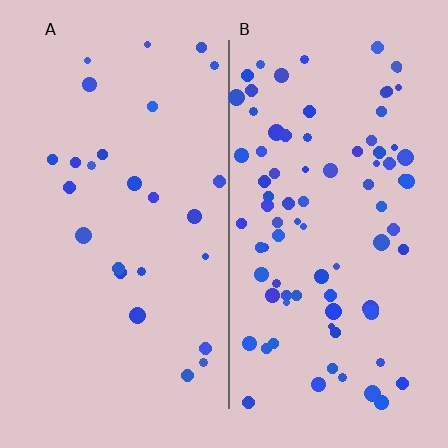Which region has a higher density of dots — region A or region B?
B (the right).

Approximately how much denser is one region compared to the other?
Approximately 3.3× — region B over region A.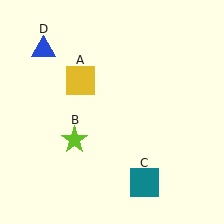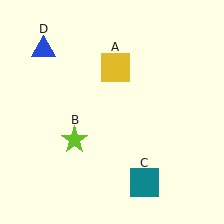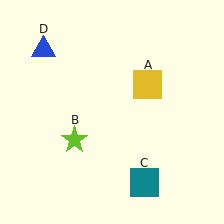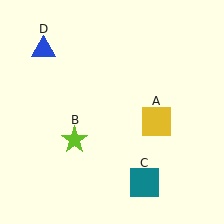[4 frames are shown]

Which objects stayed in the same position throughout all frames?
Lime star (object B) and teal square (object C) and blue triangle (object D) remained stationary.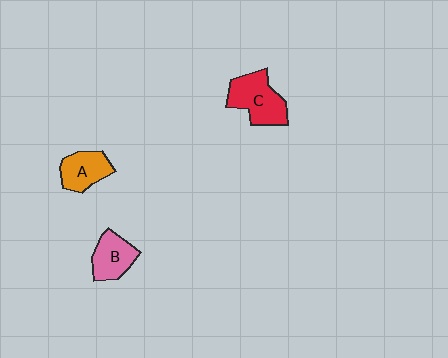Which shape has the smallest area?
Shape A (orange).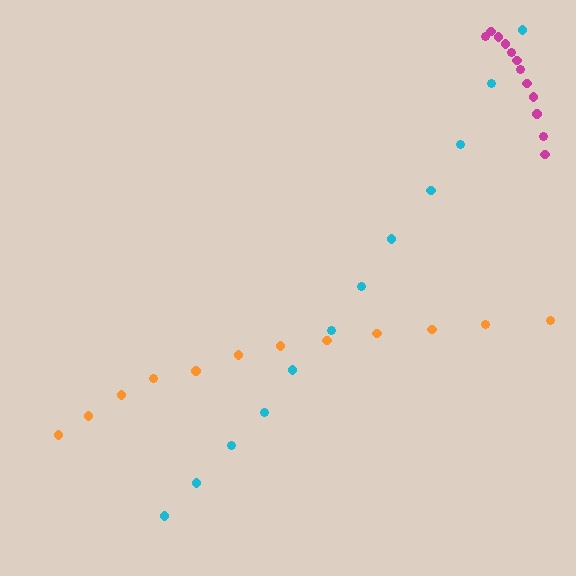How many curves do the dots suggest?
There are 3 distinct paths.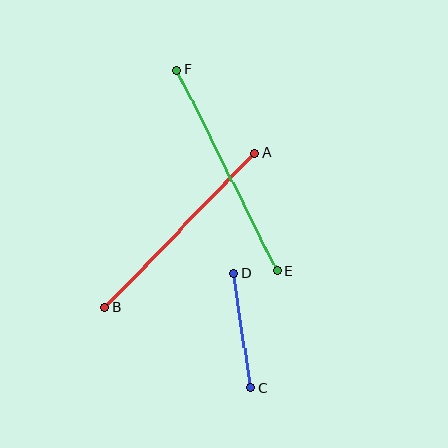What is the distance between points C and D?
The distance is approximately 115 pixels.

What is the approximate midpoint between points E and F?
The midpoint is at approximately (227, 171) pixels.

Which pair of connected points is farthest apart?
Points E and F are farthest apart.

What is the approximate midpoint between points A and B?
The midpoint is at approximately (180, 230) pixels.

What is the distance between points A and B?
The distance is approximately 216 pixels.